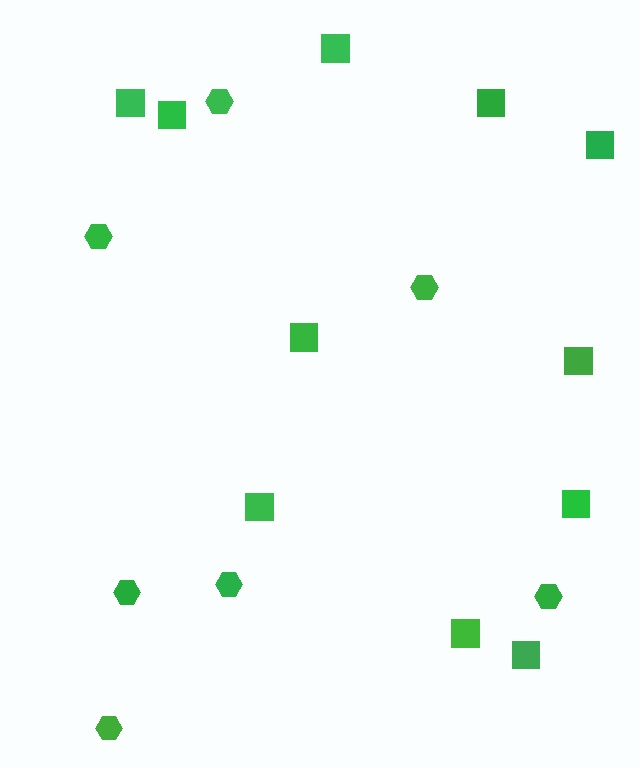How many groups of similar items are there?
There are 2 groups: one group of squares (11) and one group of hexagons (7).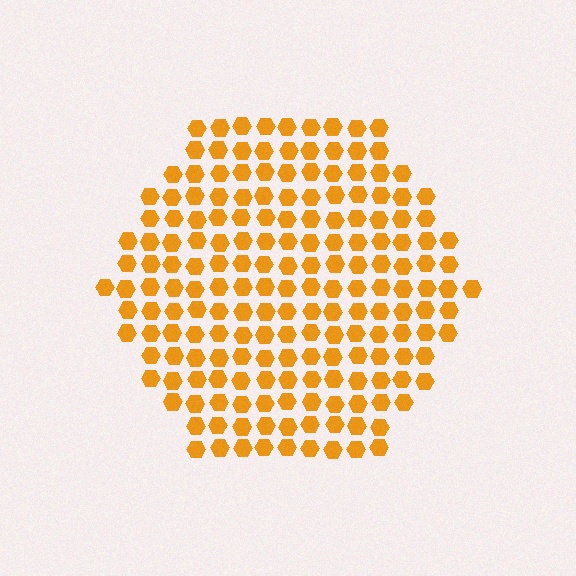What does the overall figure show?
The overall figure shows a hexagon.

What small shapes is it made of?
It is made of small hexagons.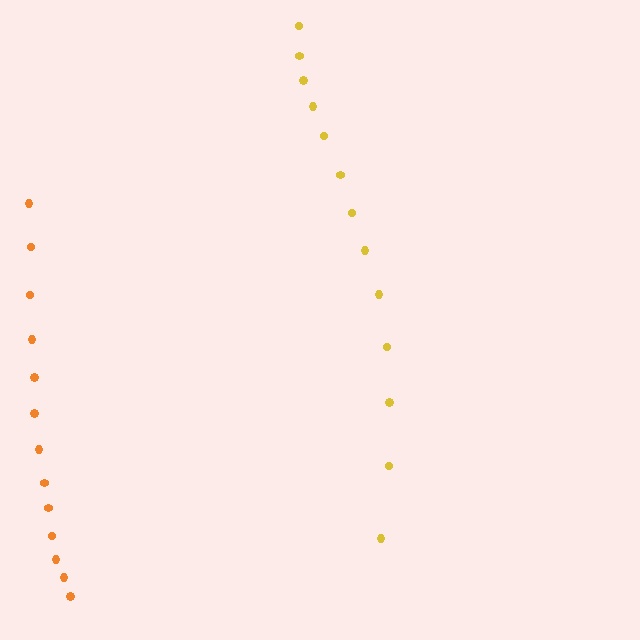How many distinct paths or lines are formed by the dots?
There are 2 distinct paths.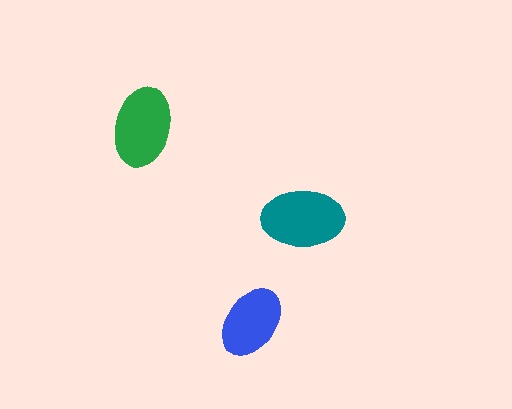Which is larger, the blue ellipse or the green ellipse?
The green one.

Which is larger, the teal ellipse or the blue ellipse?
The teal one.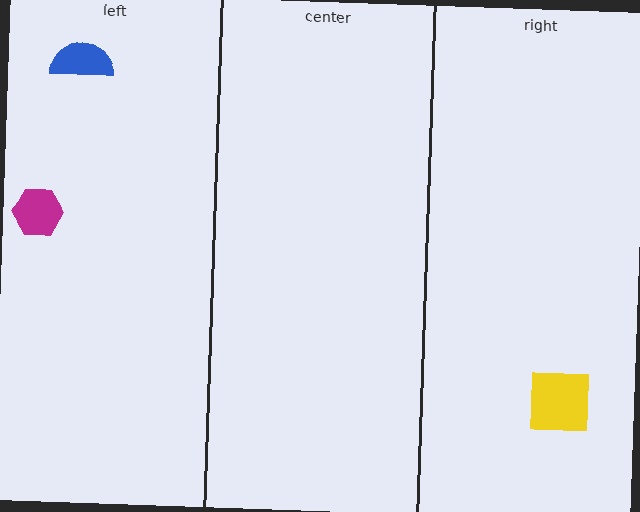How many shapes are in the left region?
2.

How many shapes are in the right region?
1.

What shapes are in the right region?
The yellow square.